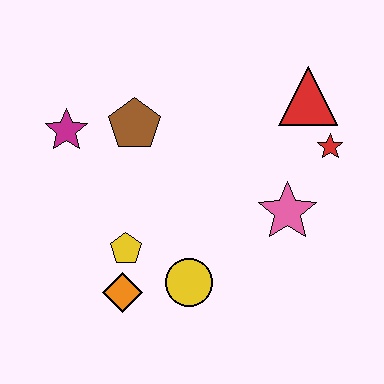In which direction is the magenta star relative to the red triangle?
The magenta star is to the left of the red triangle.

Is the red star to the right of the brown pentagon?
Yes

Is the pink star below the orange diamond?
No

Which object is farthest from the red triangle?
The orange diamond is farthest from the red triangle.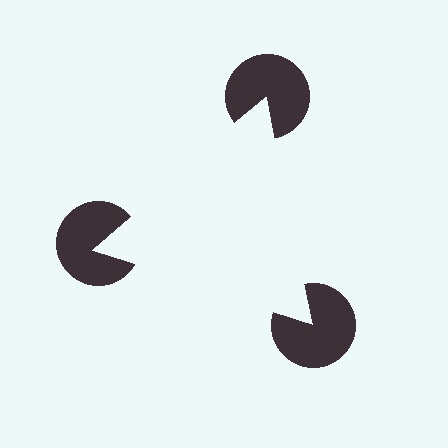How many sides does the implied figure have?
3 sides.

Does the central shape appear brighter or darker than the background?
It typically appears slightly brighter than the background, even though no actual brightness change is drawn.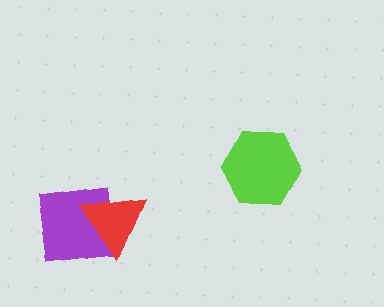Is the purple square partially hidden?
Yes, it is partially covered by another shape.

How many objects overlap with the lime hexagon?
0 objects overlap with the lime hexagon.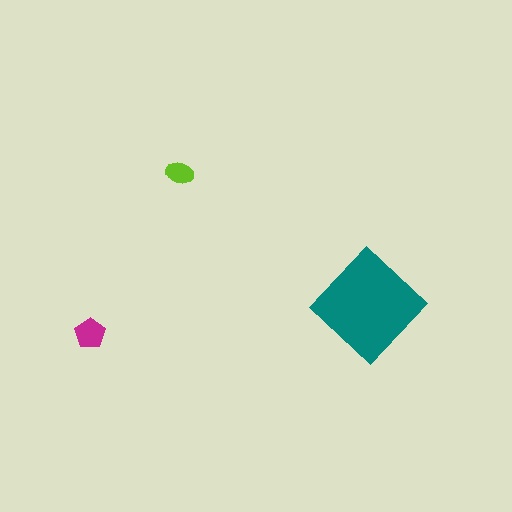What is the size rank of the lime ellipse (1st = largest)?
3rd.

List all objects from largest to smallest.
The teal diamond, the magenta pentagon, the lime ellipse.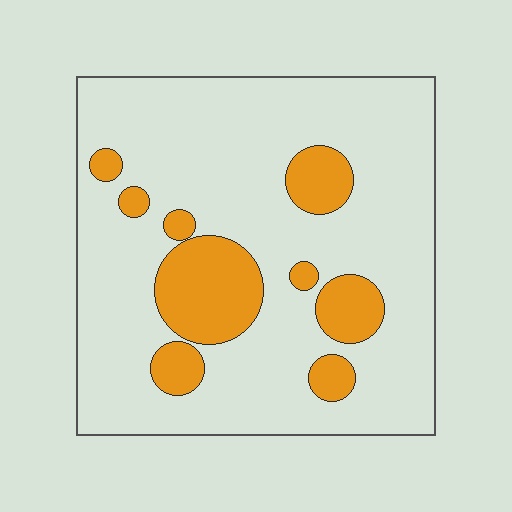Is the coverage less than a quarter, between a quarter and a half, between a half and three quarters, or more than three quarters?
Less than a quarter.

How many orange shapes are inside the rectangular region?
9.